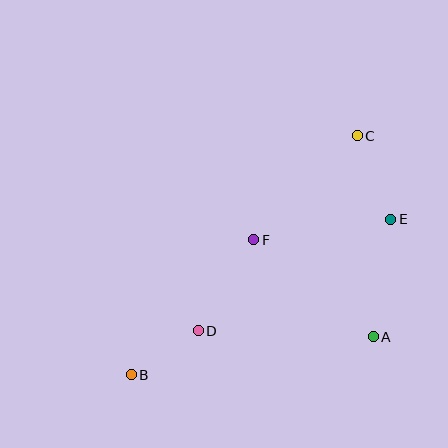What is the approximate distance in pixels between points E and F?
The distance between E and F is approximately 139 pixels.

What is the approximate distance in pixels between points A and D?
The distance between A and D is approximately 176 pixels.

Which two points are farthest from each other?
Points B and C are farthest from each other.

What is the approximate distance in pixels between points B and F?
The distance between B and F is approximately 182 pixels.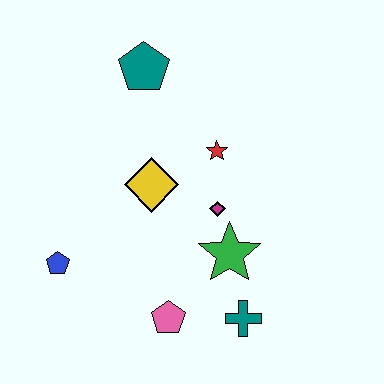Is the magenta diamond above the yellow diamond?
No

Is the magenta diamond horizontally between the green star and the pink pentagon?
Yes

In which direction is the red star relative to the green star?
The red star is above the green star.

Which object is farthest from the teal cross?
The teal pentagon is farthest from the teal cross.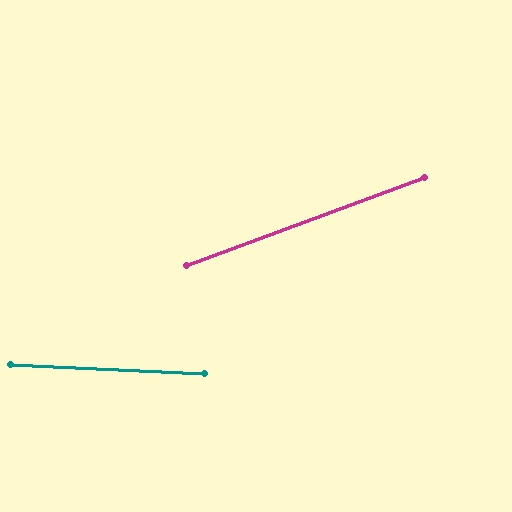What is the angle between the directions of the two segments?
Approximately 23 degrees.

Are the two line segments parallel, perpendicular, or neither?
Neither parallel nor perpendicular — they differ by about 23°.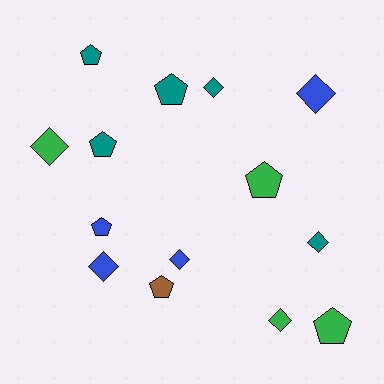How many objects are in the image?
There are 14 objects.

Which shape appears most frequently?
Pentagon, with 7 objects.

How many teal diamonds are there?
There are 2 teal diamonds.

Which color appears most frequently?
Teal, with 5 objects.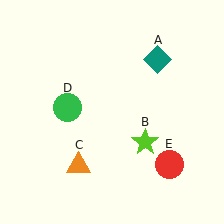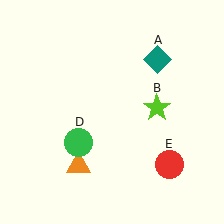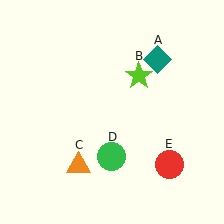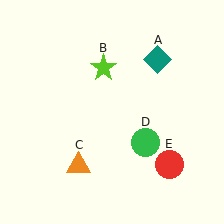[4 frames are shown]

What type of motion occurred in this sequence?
The lime star (object B), green circle (object D) rotated counterclockwise around the center of the scene.